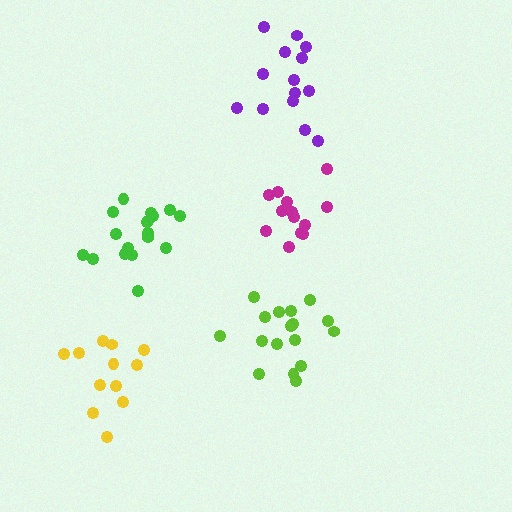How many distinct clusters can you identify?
There are 5 distinct clusters.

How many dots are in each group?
Group 1: 17 dots, Group 2: 18 dots, Group 3: 14 dots, Group 4: 12 dots, Group 5: 13 dots (74 total).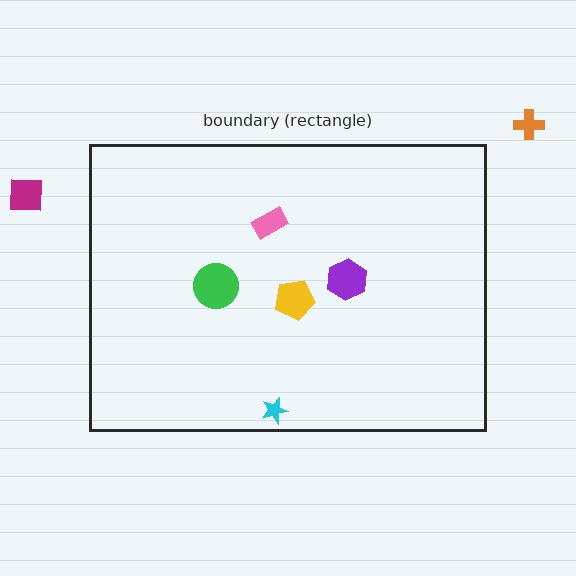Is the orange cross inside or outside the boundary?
Outside.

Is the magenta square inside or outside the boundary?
Outside.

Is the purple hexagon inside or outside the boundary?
Inside.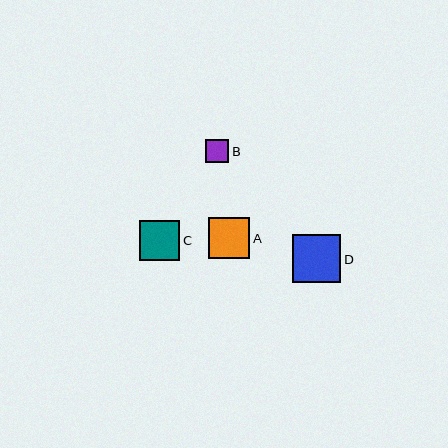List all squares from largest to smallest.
From largest to smallest: D, A, C, B.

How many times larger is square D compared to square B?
Square D is approximately 2.1 times the size of square B.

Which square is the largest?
Square D is the largest with a size of approximately 48 pixels.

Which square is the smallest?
Square B is the smallest with a size of approximately 24 pixels.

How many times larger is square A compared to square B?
Square A is approximately 1.7 times the size of square B.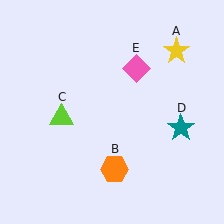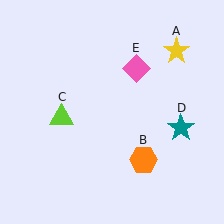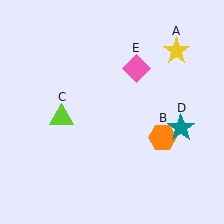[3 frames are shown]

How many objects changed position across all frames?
1 object changed position: orange hexagon (object B).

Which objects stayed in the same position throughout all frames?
Yellow star (object A) and lime triangle (object C) and teal star (object D) and pink diamond (object E) remained stationary.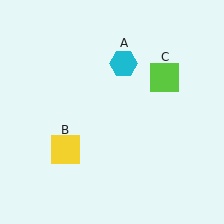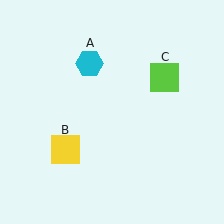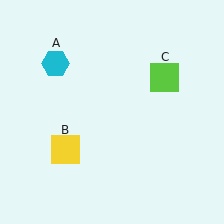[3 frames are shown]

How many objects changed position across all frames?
1 object changed position: cyan hexagon (object A).